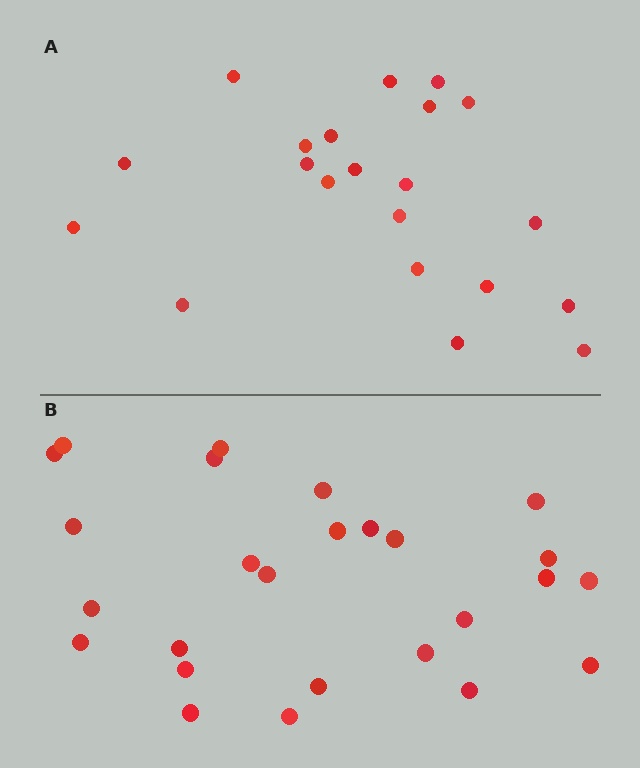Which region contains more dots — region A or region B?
Region B (the bottom region) has more dots.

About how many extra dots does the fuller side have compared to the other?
Region B has about 5 more dots than region A.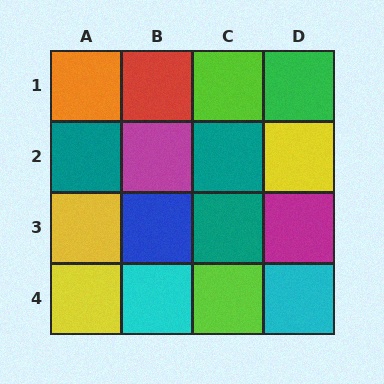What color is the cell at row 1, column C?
Lime.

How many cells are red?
1 cell is red.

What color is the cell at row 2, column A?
Teal.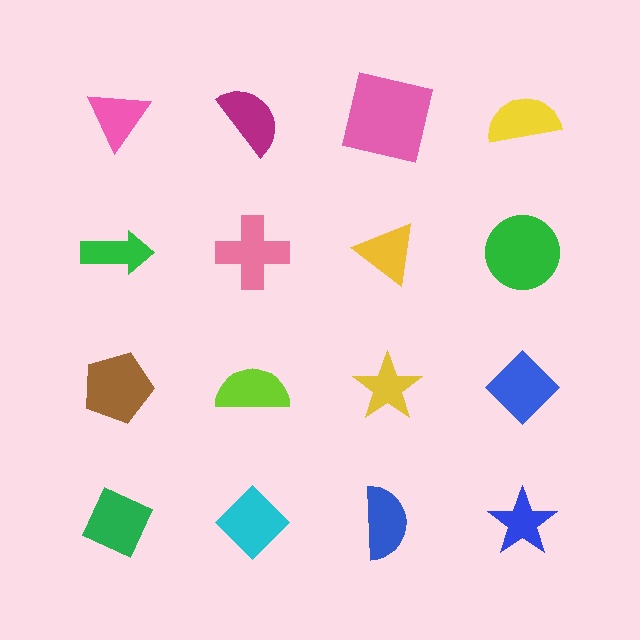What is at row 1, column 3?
A pink square.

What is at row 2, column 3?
A yellow triangle.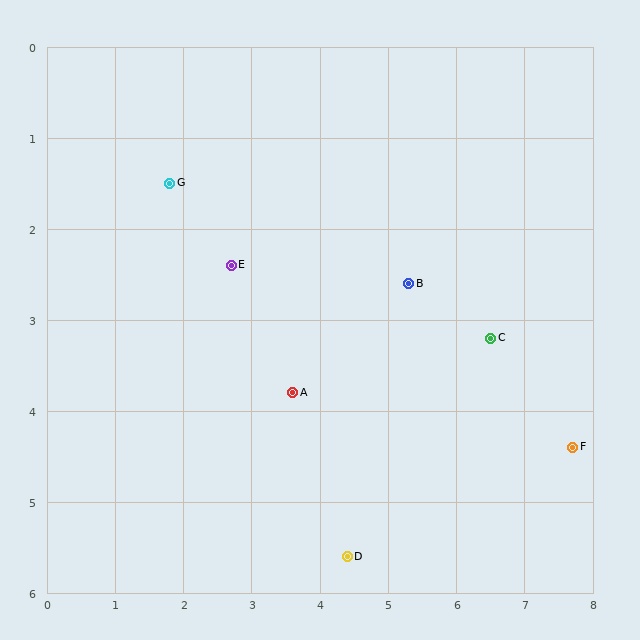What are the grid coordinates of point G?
Point G is at approximately (1.8, 1.5).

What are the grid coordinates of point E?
Point E is at approximately (2.7, 2.4).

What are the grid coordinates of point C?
Point C is at approximately (6.5, 3.2).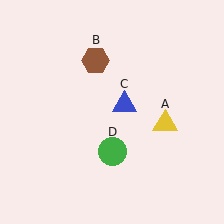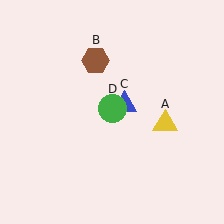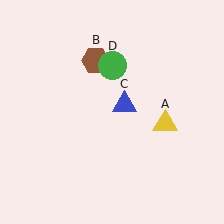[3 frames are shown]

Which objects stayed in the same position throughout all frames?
Yellow triangle (object A) and brown hexagon (object B) and blue triangle (object C) remained stationary.